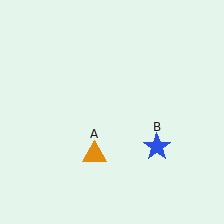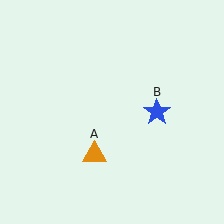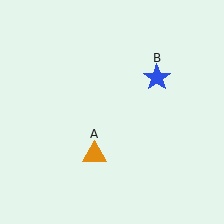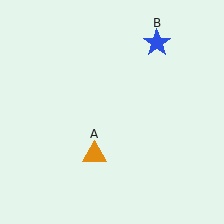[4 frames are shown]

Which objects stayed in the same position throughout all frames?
Orange triangle (object A) remained stationary.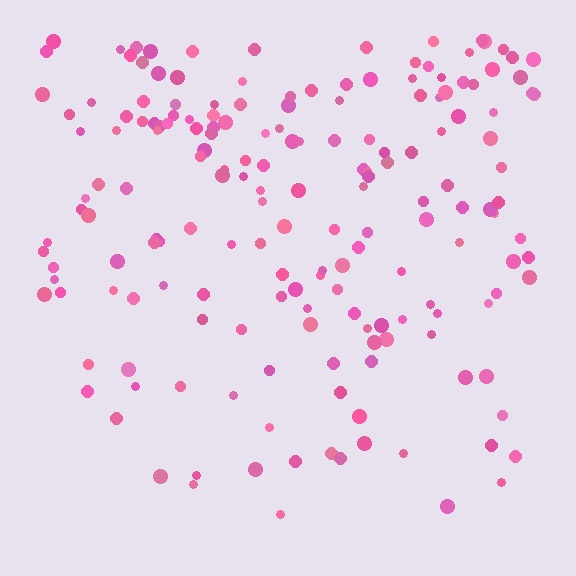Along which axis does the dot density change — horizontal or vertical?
Vertical.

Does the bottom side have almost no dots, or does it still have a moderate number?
Still a moderate number, just noticeably fewer than the top.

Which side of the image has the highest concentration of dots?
The top.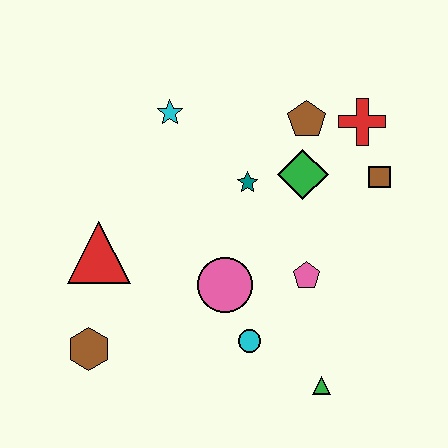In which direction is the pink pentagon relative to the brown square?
The pink pentagon is below the brown square.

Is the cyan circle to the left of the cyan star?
No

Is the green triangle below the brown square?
Yes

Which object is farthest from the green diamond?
The brown hexagon is farthest from the green diamond.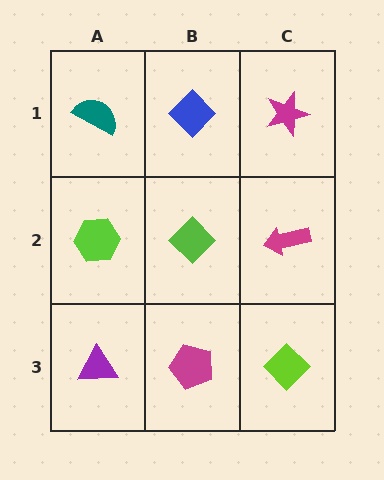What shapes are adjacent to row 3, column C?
A magenta arrow (row 2, column C), a magenta pentagon (row 3, column B).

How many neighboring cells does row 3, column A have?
2.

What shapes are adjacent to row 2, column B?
A blue diamond (row 1, column B), a magenta pentagon (row 3, column B), a lime hexagon (row 2, column A), a magenta arrow (row 2, column C).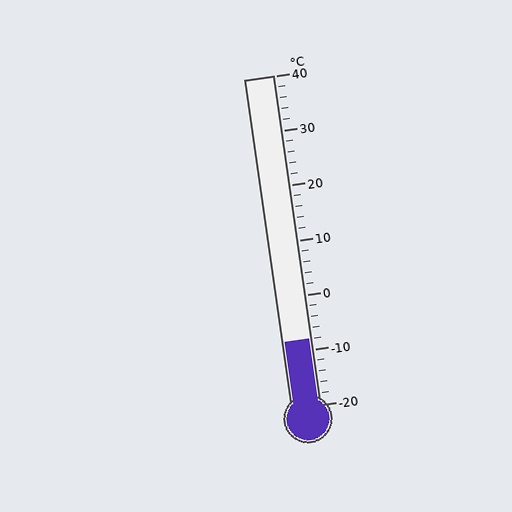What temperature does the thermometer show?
The thermometer shows approximately -8°C.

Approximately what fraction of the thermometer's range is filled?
The thermometer is filled to approximately 20% of its range.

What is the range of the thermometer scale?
The thermometer scale ranges from -20°C to 40°C.